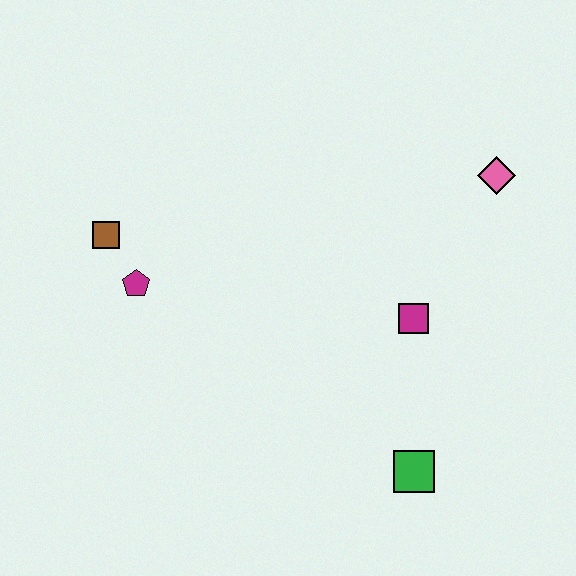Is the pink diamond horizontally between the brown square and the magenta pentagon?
No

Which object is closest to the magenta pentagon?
The brown square is closest to the magenta pentagon.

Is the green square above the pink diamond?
No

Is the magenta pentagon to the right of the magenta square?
No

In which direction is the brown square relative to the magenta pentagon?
The brown square is above the magenta pentagon.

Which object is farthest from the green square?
The brown square is farthest from the green square.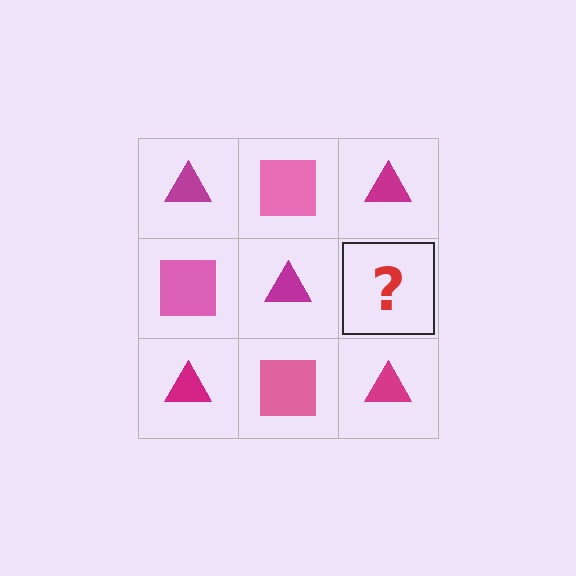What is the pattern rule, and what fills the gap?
The rule is that it alternates magenta triangle and pink square in a checkerboard pattern. The gap should be filled with a pink square.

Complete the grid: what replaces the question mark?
The question mark should be replaced with a pink square.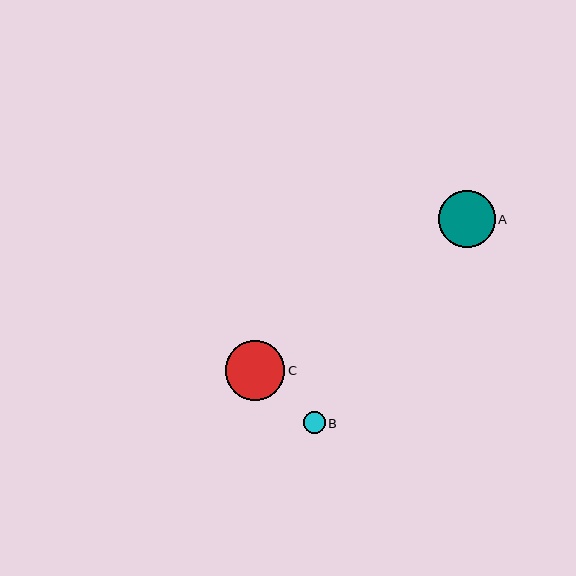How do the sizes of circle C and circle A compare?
Circle C and circle A are approximately the same size.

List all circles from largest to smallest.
From largest to smallest: C, A, B.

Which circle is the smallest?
Circle B is the smallest with a size of approximately 22 pixels.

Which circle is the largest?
Circle C is the largest with a size of approximately 59 pixels.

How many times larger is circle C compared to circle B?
Circle C is approximately 2.7 times the size of circle B.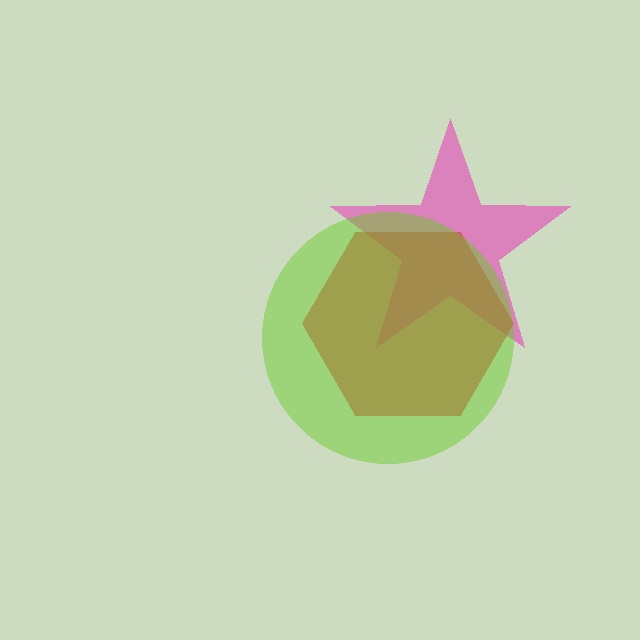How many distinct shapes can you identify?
There are 3 distinct shapes: a pink star, a red hexagon, a lime circle.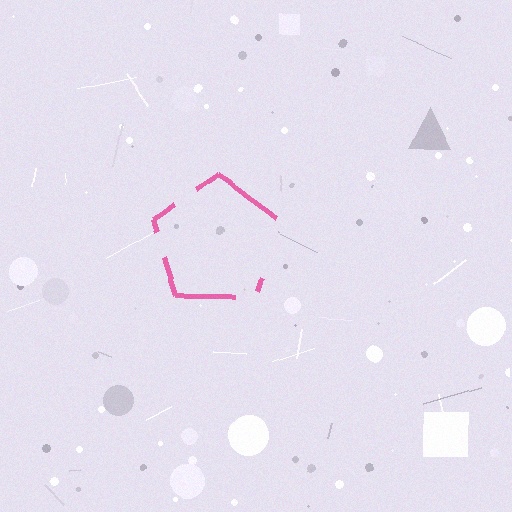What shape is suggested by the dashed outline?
The dashed outline suggests a pentagon.